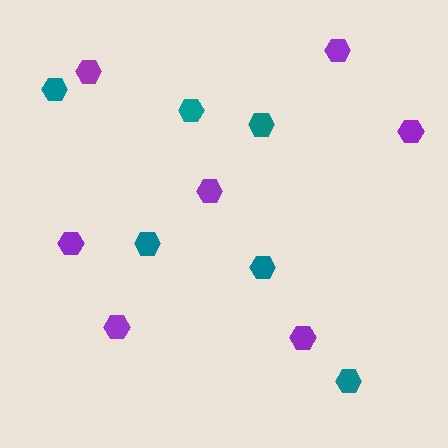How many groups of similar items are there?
There are 2 groups: one group of teal hexagons (6) and one group of purple hexagons (7).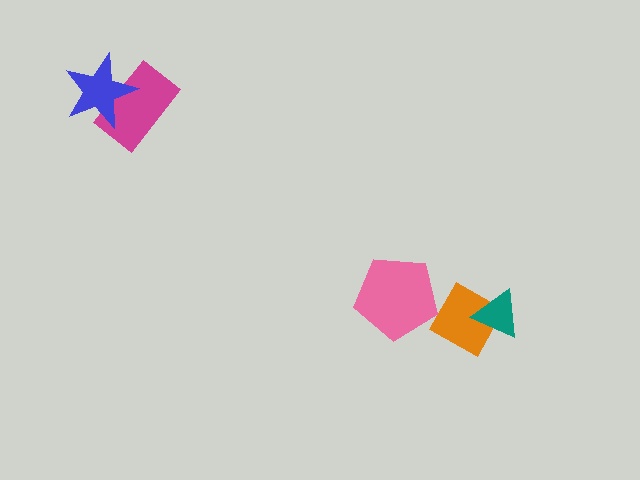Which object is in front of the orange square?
The teal triangle is in front of the orange square.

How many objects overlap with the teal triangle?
1 object overlaps with the teal triangle.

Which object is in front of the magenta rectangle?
The blue star is in front of the magenta rectangle.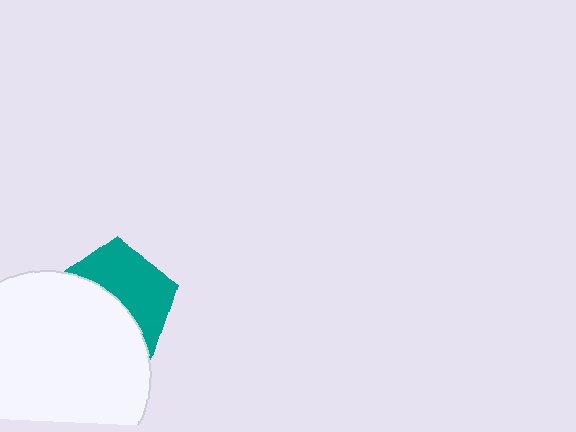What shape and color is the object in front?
The object in front is a white circle.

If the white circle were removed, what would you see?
You would see the complete teal pentagon.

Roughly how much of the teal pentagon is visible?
About half of it is visible (roughly 49%).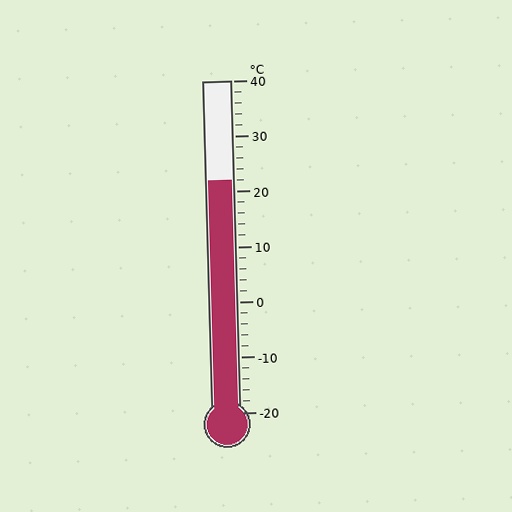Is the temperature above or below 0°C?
The temperature is above 0°C.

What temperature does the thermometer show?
The thermometer shows approximately 22°C.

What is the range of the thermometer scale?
The thermometer scale ranges from -20°C to 40°C.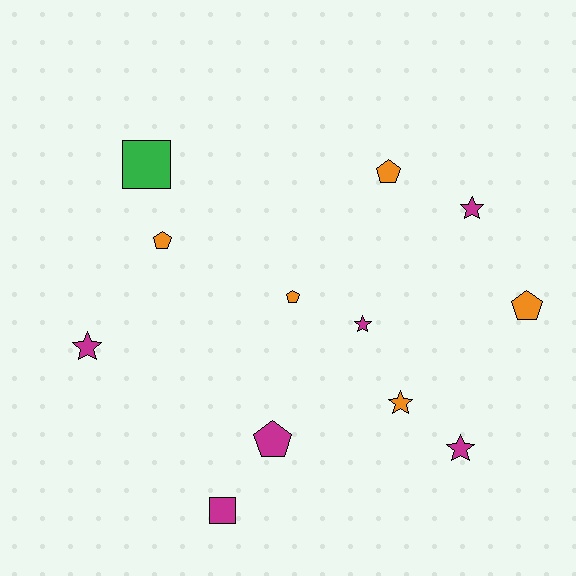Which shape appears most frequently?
Pentagon, with 5 objects.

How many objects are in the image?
There are 12 objects.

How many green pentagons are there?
There are no green pentagons.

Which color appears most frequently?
Magenta, with 6 objects.